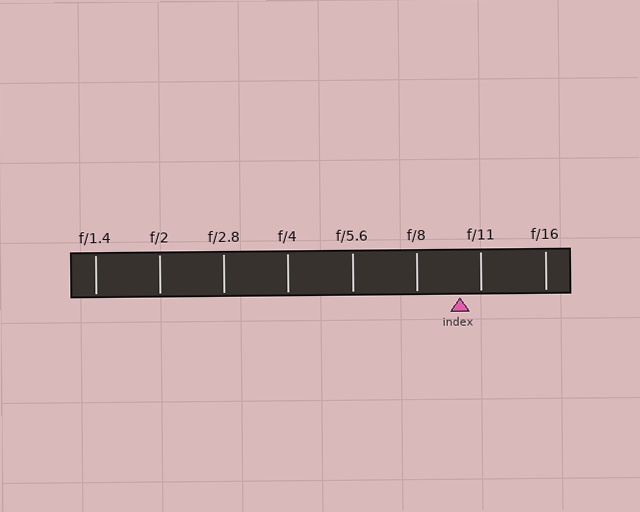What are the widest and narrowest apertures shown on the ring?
The widest aperture shown is f/1.4 and the narrowest is f/16.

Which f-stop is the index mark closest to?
The index mark is closest to f/11.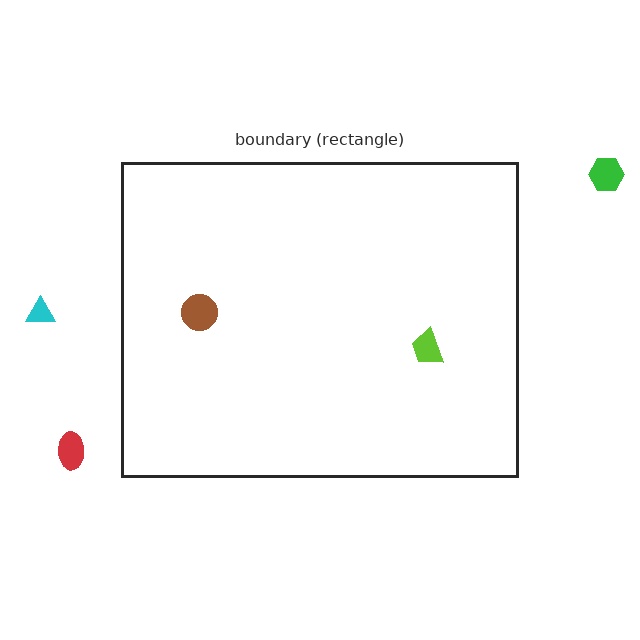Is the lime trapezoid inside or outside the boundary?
Inside.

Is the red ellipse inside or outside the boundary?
Outside.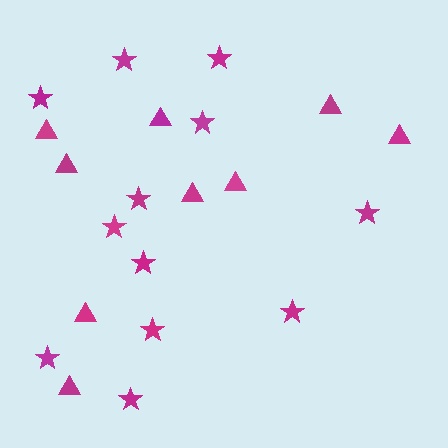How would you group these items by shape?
There are 2 groups: one group of triangles (9) and one group of stars (12).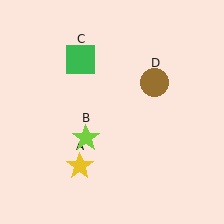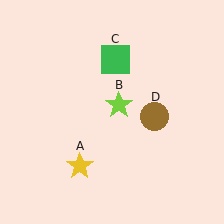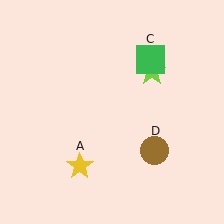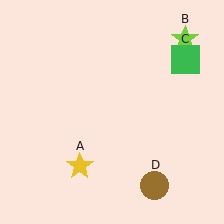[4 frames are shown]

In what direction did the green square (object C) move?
The green square (object C) moved right.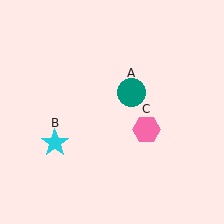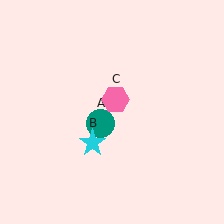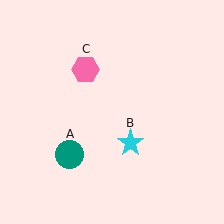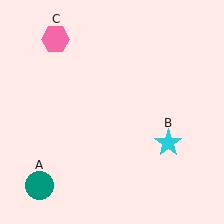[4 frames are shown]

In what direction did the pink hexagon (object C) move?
The pink hexagon (object C) moved up and to the left.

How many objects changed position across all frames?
3 objects changed position: teal circle (object A), cyan star (object B), pink hexagon (object C).